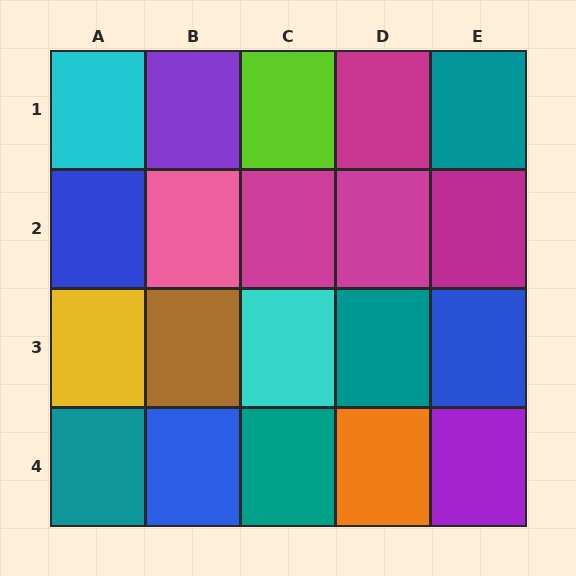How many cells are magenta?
4 cells are magenta.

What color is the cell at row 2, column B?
Pink.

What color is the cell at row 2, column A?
Blue.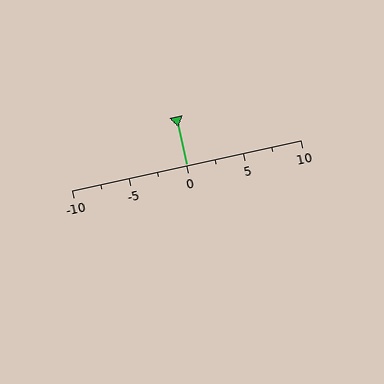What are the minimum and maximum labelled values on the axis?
The axis runs from -10 to 10.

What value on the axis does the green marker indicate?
The marker indicates approximately 0.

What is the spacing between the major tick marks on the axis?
The major ticks are spaced 5 apart.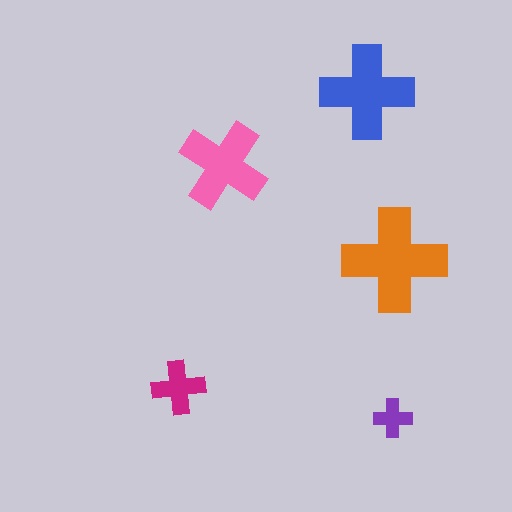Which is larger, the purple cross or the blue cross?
The blue one.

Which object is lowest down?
The purple cross is bottommost.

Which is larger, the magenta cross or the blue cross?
The blue one.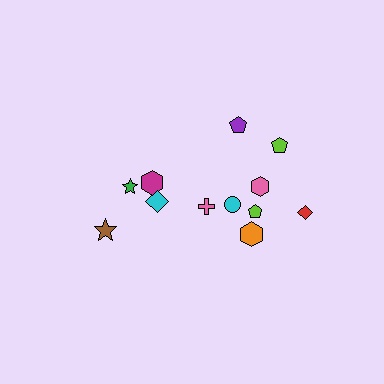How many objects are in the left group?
There are 4 objects.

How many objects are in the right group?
There are 8 objects.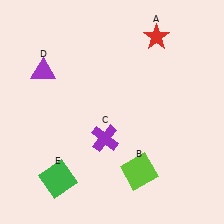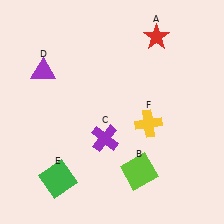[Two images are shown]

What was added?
A yellow cross (F) was added in Image 2.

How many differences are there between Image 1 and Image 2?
There is 1 difference between the two images.